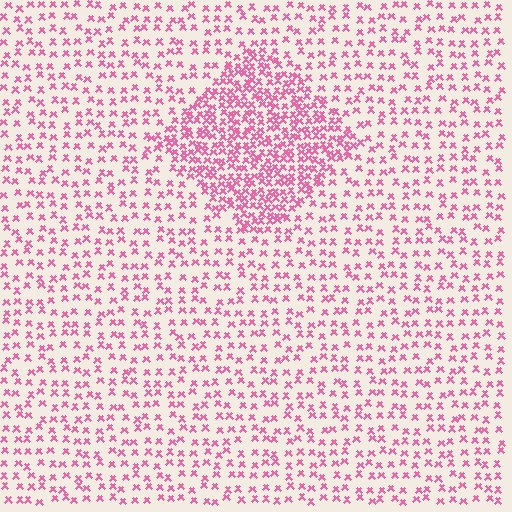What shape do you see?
I see a diamond.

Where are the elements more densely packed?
The elements are more densely packed inside the diamond boundary.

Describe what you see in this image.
The image contains small pink elements arranged at two different densities. A diamond-shaped region is visible where the elements are more densely packed than the surrounding area.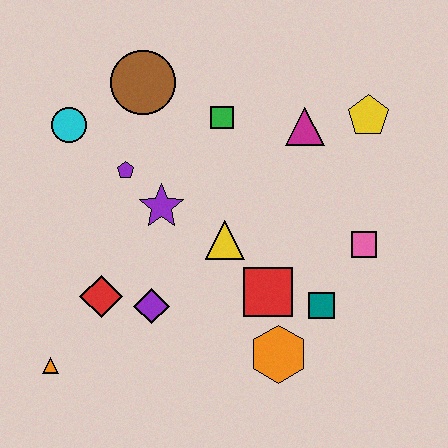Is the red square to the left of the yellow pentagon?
Yes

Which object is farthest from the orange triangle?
The yellow pentagon is farthest from the orange triangle.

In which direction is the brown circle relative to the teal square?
The brown circle is above the teal square.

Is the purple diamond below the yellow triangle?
Yes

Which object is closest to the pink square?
The teal square is closest to the pink square.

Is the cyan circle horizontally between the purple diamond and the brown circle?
No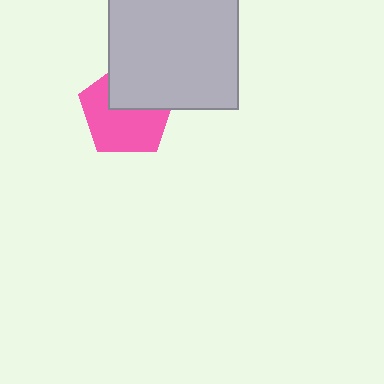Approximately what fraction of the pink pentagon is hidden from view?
Roughly 39% of the pink pentagon is hidden behind the light gray square.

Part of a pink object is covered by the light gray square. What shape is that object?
It is a pentagon.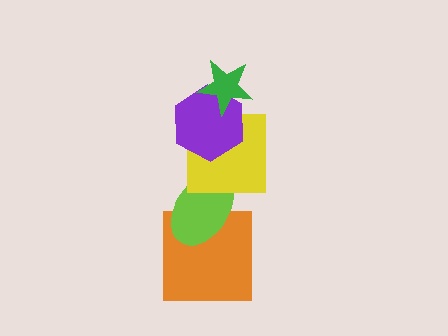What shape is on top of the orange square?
The lime ellipse is on top of the orange square.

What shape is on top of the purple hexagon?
The green star is on top of the purple hexagon.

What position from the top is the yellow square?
The yellow square is 3rd from the top.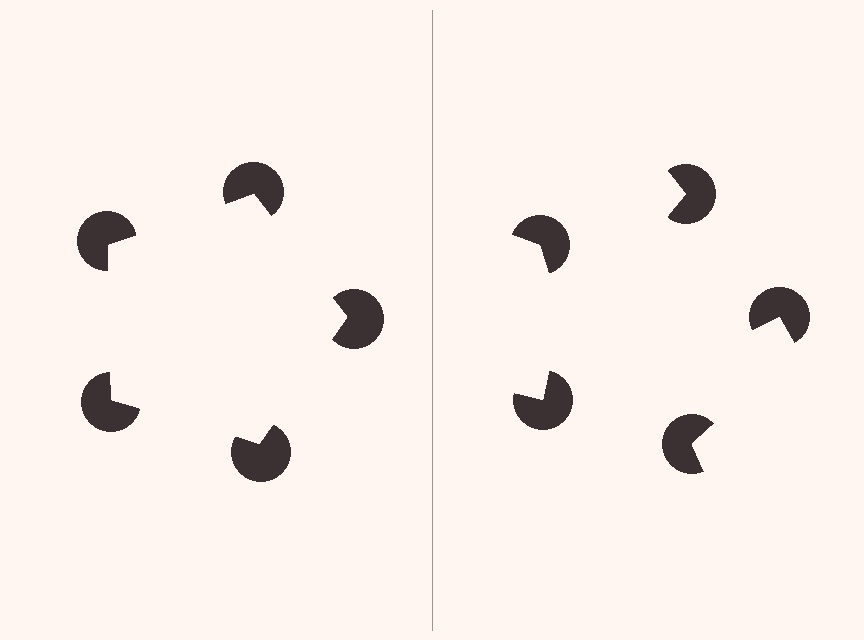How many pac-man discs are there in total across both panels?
10 — 5 on each side.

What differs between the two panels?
The pac-man discs are positioned identically on both sides; only the wedge orientations differ. On the left they align to a pentagon; on the right they are misaligned.